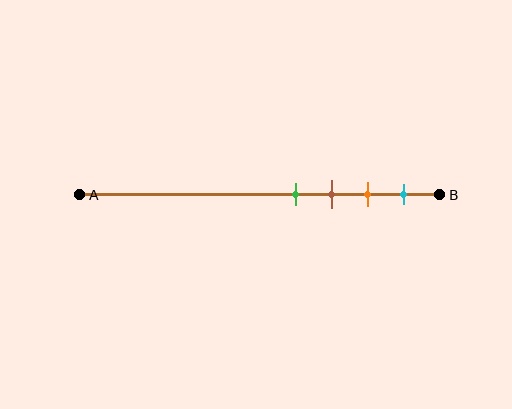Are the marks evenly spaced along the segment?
Yes, the marks are approximately evenly spaced.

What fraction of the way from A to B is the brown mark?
The brown mark is approximately 70% (0.7) of the way from A to B.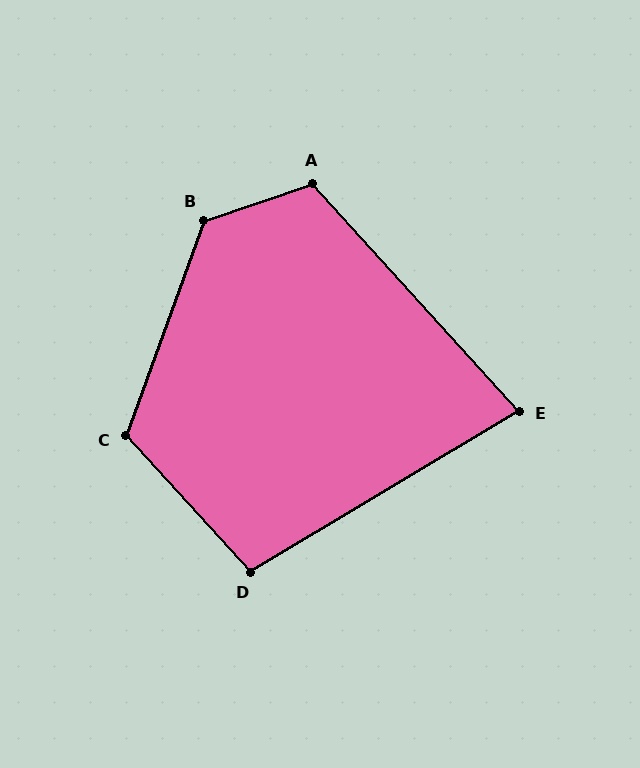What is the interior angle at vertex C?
Approximately 118 degrees (obtuse).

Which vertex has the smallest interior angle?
E, at approximately 79 degrees.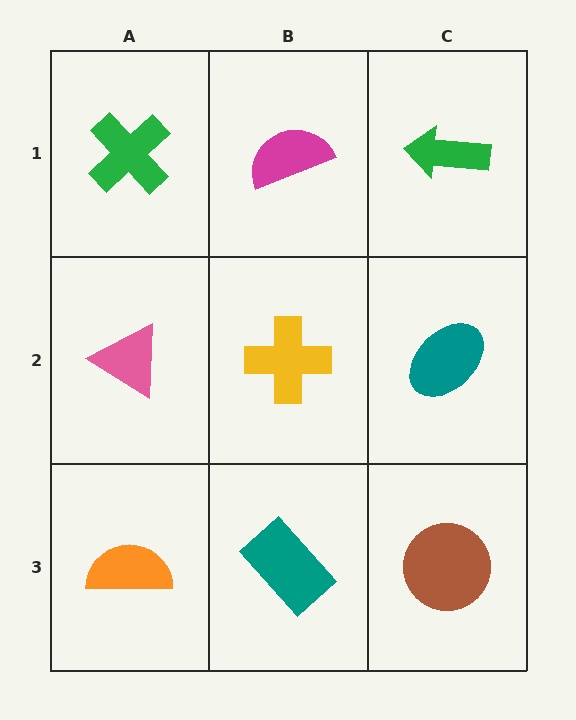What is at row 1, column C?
A green arrow.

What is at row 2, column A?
A pink triangle.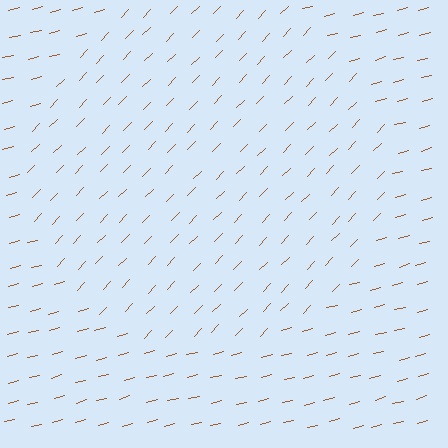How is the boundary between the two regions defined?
The boundary is defined purely by a change in line orientation (approximately 30 degrees difference). All lines are the same color and thickness.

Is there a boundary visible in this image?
Yes, there is a texture boundary formed by a change in line orientation.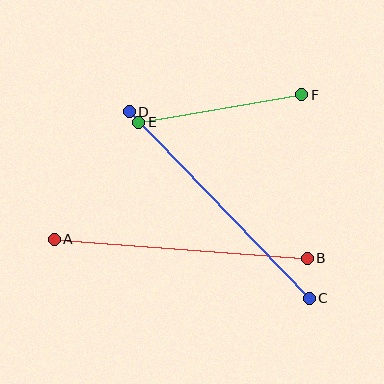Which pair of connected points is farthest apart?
Points C and D are farthest apart.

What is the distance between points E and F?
The distance is approximately 165 pixels.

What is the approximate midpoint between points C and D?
The midpoint is at approximately (219, 205) pixels.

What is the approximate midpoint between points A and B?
The midpoint is at approximately (181, 249) pixels.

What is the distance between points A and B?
The distance is approximately 254 pixels.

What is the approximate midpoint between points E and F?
The midpoint is at approximately (220, 109) pixels.